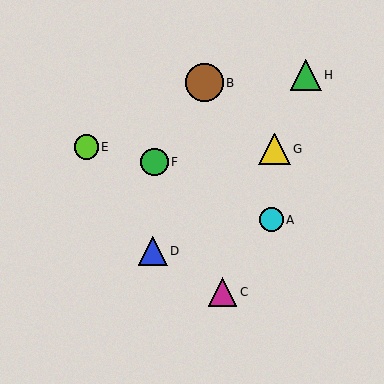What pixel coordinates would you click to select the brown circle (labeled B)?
Click at (204, 83) to select the brown circle B.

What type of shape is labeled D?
Shape D is a blue triangle.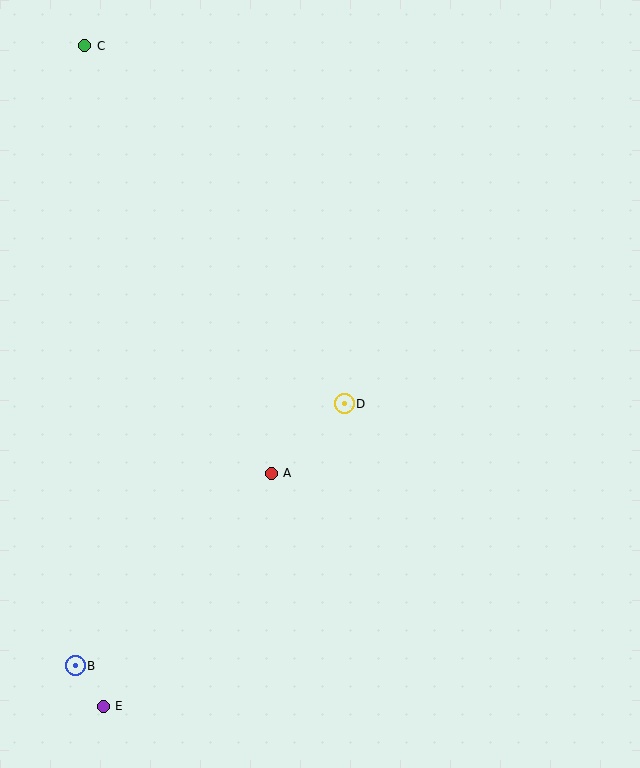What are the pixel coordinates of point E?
Point E is at (103, 706).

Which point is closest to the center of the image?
Point D at (344, 404) is closest to the center.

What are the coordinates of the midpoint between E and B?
The midpoint between E and B is at (89, 686).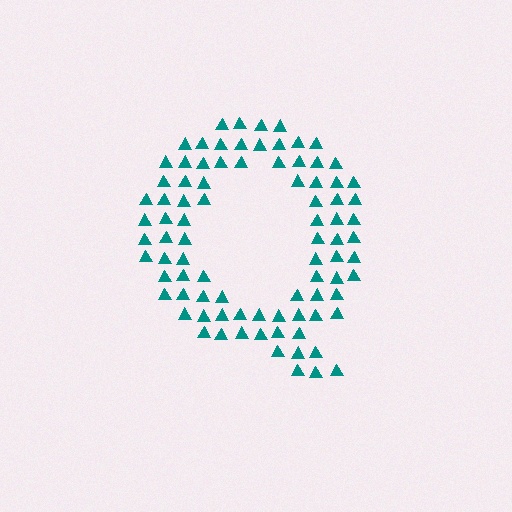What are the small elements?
The small elements are triangles.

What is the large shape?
The large shape is the letter Q.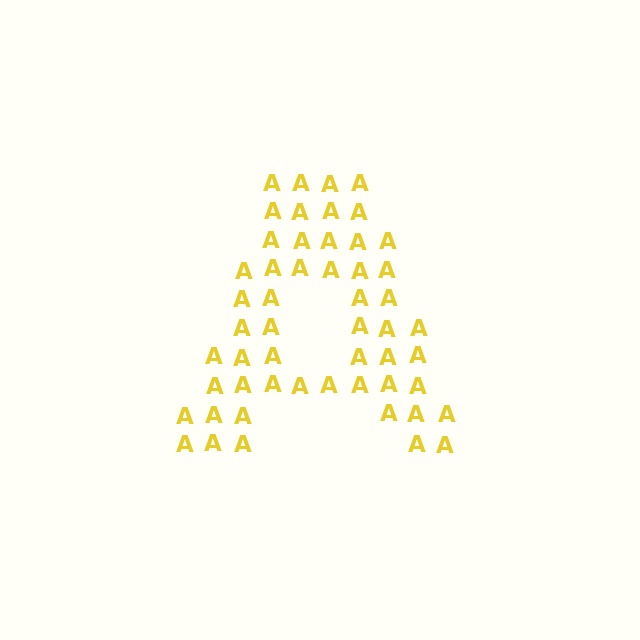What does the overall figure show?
The overall figure shows the letter A.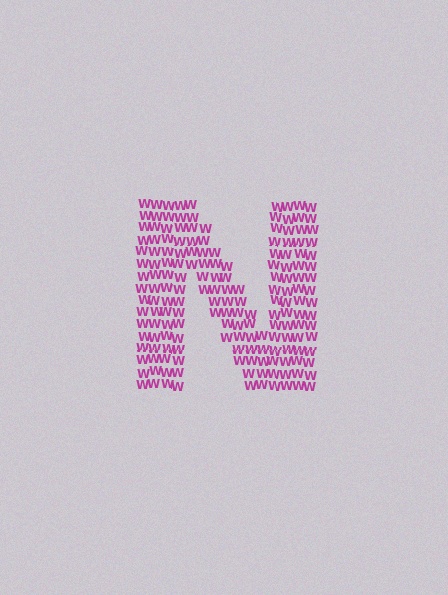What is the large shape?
The large shape is the letter N.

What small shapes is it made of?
It is made of small letter W's.